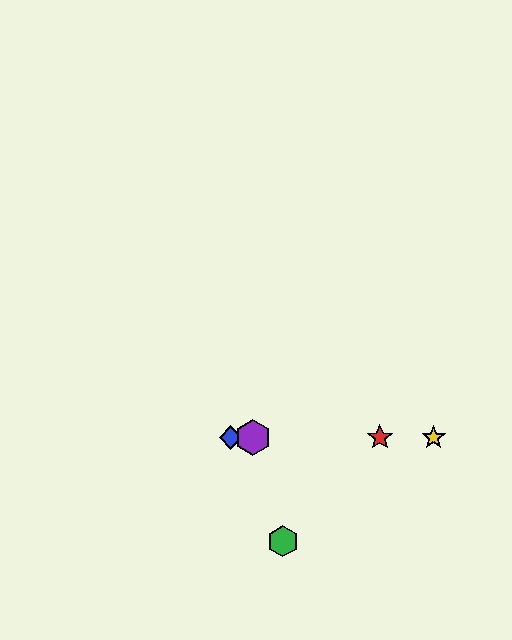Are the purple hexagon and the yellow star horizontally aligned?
Yes, both are at y≈438.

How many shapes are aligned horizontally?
4 shapes (the red star, the blue diamond, the yellow star, the purple hexagon) are aligned horizontally.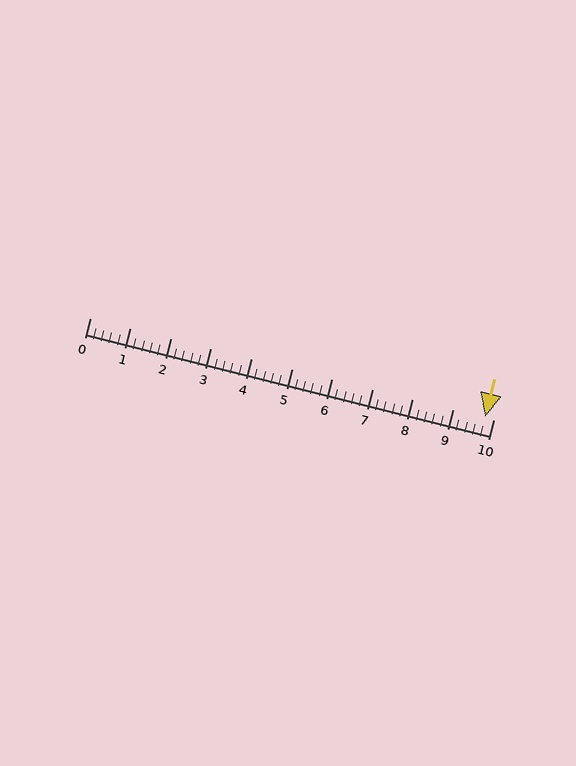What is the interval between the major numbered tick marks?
The major tick marks are spaced 1 units apart.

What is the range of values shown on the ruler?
The ruler shows values from 0 to 10.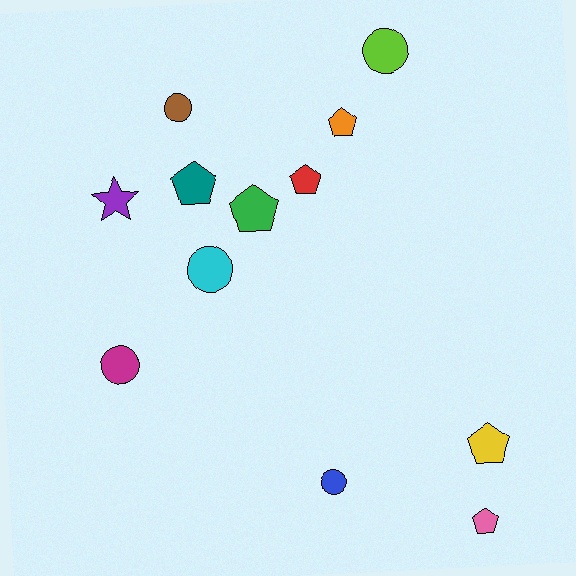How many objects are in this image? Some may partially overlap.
There are 12 objects.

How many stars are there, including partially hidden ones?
There is 1 star.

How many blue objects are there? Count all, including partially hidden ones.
There is 1 blue object.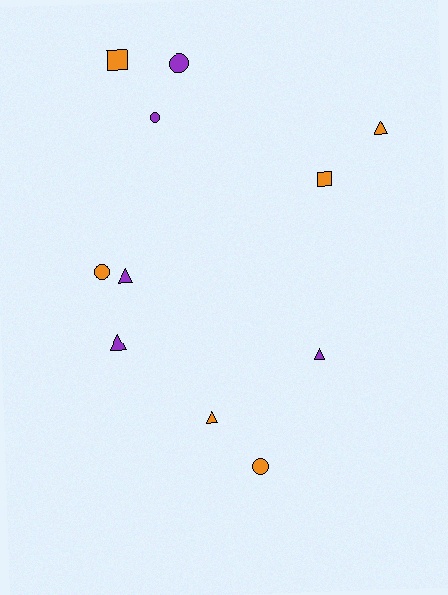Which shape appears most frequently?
Triangle, with 5 objects.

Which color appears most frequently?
Orange, with 6 objects.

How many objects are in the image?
There are 11 objects.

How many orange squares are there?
There are 2 orange squares.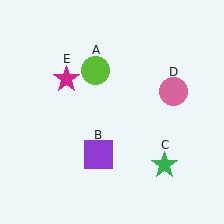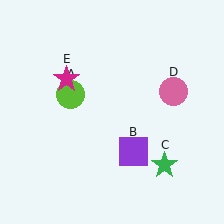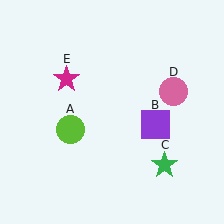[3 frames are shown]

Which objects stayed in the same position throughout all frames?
Green star (object C) and pink circle (object D) and magenta star (object E) remained stationary.